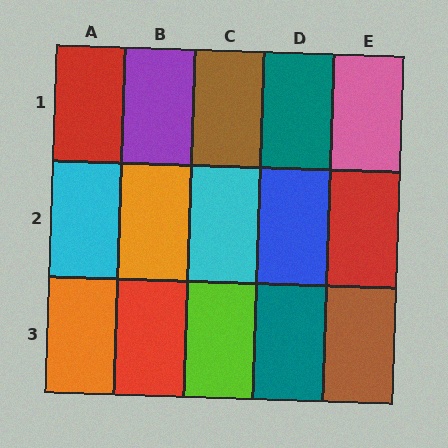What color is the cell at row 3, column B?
Red.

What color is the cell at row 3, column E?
Brown.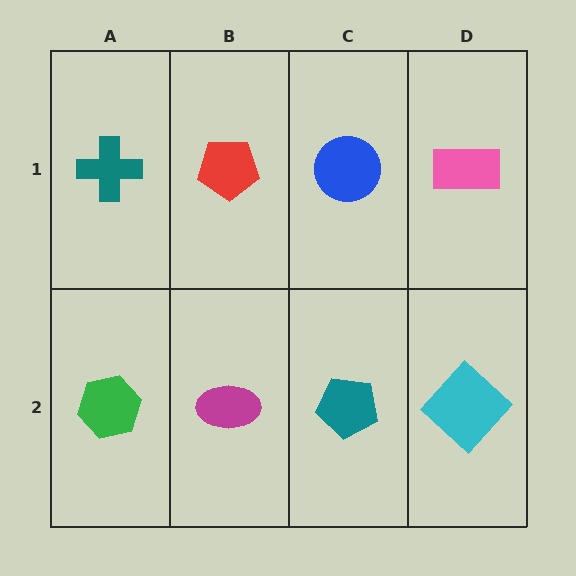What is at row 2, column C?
A teal pentagon.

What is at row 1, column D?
A pink rectangle.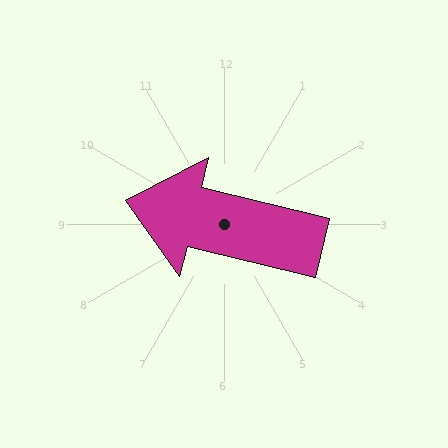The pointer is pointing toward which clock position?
Roughly 9 o'clock.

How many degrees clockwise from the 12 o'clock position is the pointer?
Approximately 284 degrees.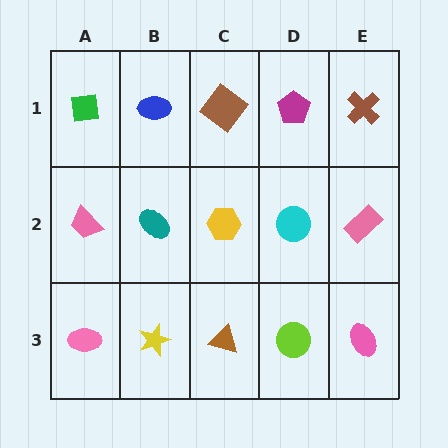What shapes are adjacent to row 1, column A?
A pink trapezoid (row 2, column A), a blue ellipse (row 1, column B).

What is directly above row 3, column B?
A teal ellipse.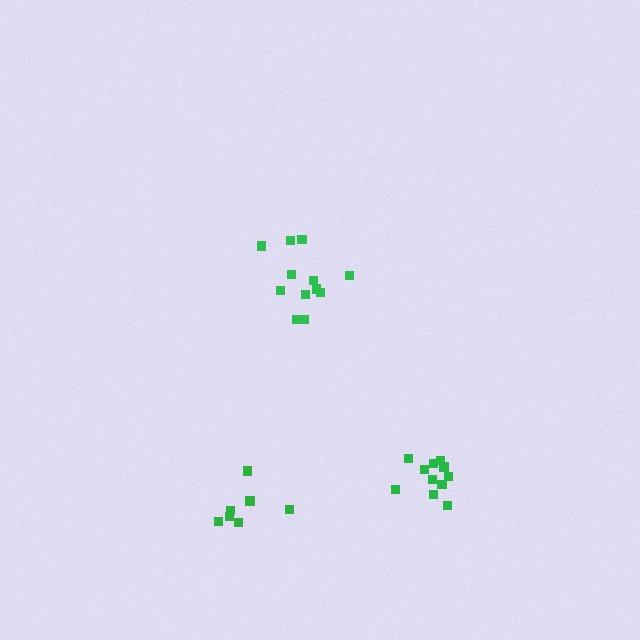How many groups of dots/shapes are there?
There are 3 groups.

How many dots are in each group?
Group 1: 11 dots, Group 2: 7 dots, Group 3: 12 dots (30 total).